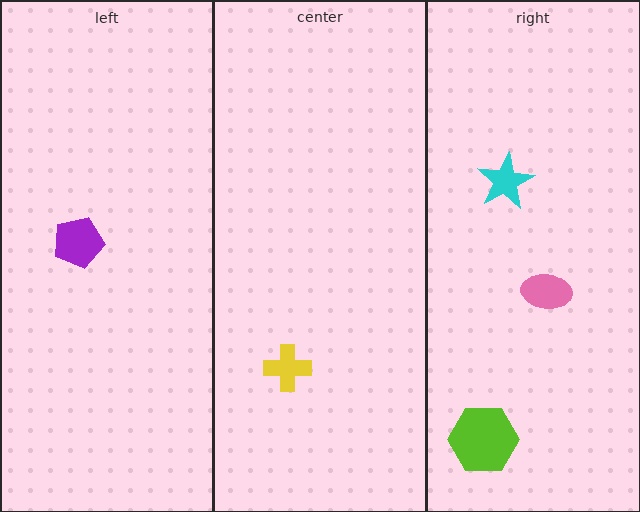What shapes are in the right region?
The pink ellipse, the cyan star, the lime hexagon.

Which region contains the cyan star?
The right region.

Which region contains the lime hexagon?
The right region.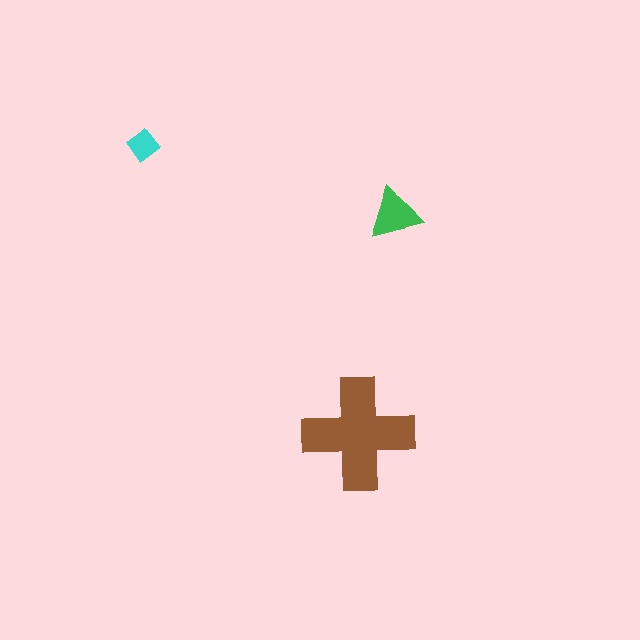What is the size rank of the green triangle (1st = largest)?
2nd.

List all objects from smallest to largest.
The cyan diamond, the green triangle, the brown cross.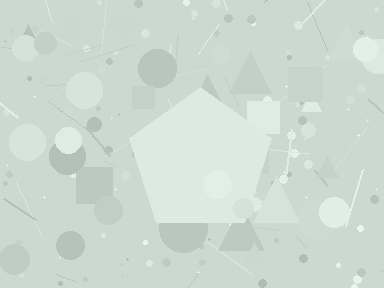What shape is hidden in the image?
A pentagon is hidden in the image.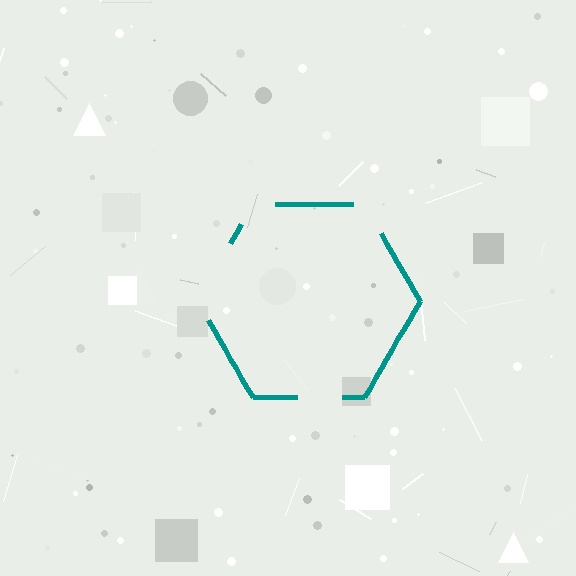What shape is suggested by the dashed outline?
The dashed outline suggests a hexagon.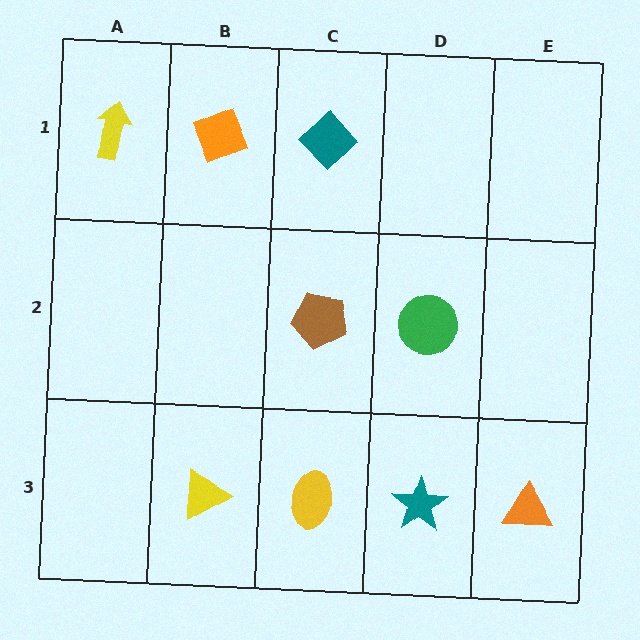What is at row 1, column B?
An orange diamond.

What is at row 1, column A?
A yellow arrow.